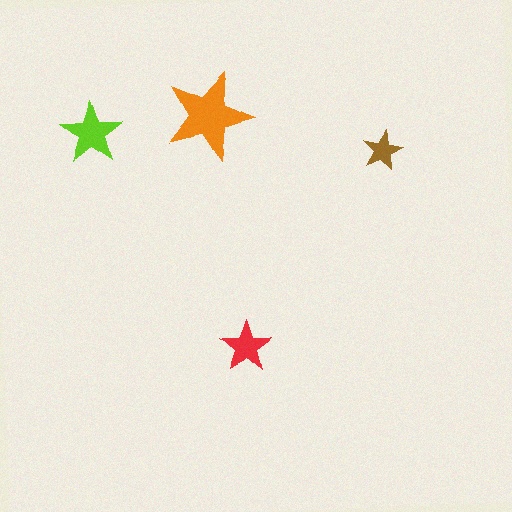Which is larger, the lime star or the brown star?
The lime one.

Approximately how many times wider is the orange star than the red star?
About 1.5 times wider.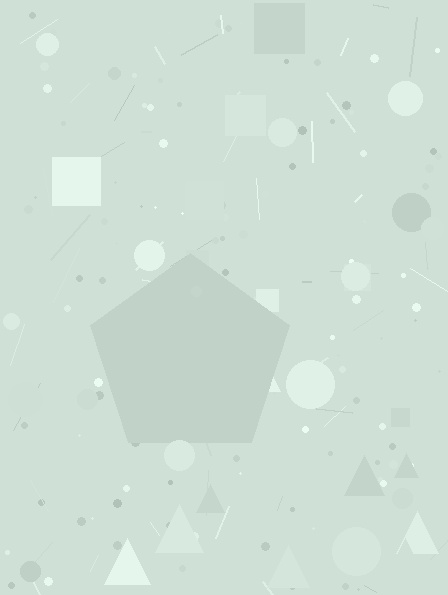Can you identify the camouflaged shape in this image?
The camouflaged shape is a pentagon.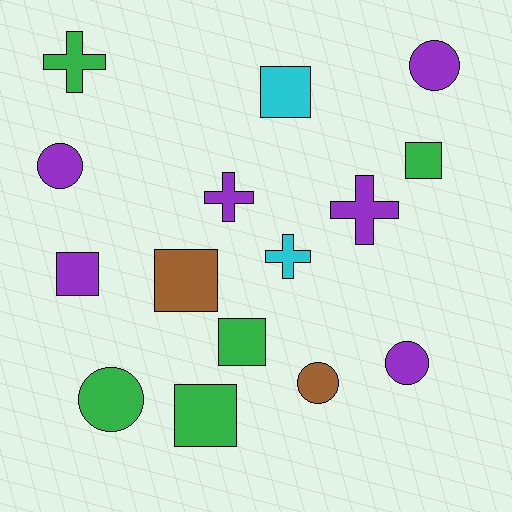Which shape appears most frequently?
Square, with 6 objects.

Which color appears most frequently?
Purple, with 6 objects.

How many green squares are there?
There are 3 green squares.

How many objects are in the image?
There are 15 objects.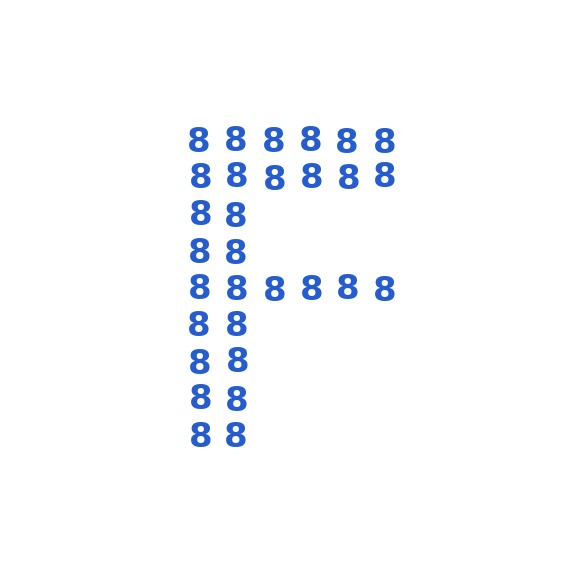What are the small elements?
The small elements are digit 8's.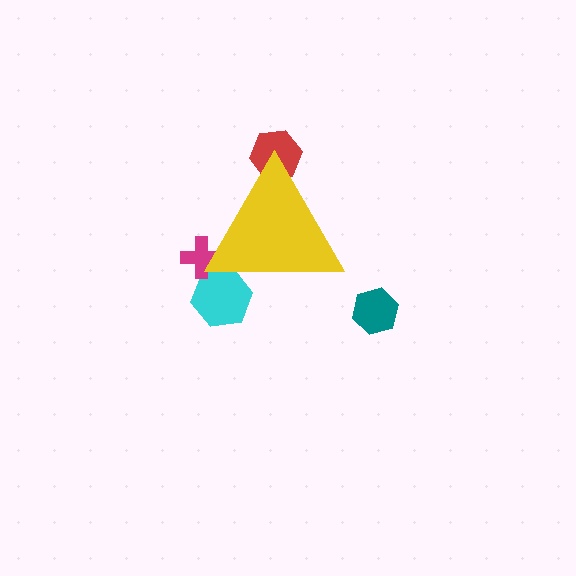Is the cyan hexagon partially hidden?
Yes, the cyan hexagon is partially hidden behind the yellow triangle.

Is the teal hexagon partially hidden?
No, the teal hexagon is fully visible.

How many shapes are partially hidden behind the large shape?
3 shapes are partially hidden.